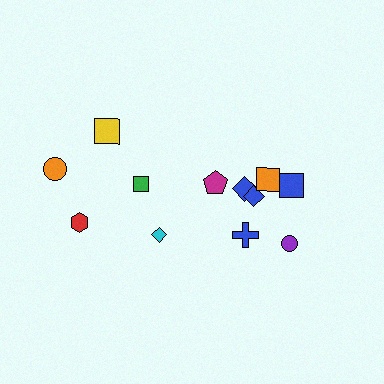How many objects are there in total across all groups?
There are 12 objects.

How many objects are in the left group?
There are 5 objects.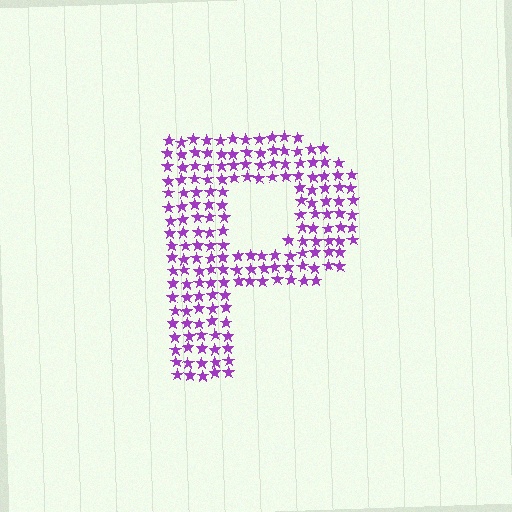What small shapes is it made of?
It is made of small stars.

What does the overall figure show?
The overall figure shows the letter P.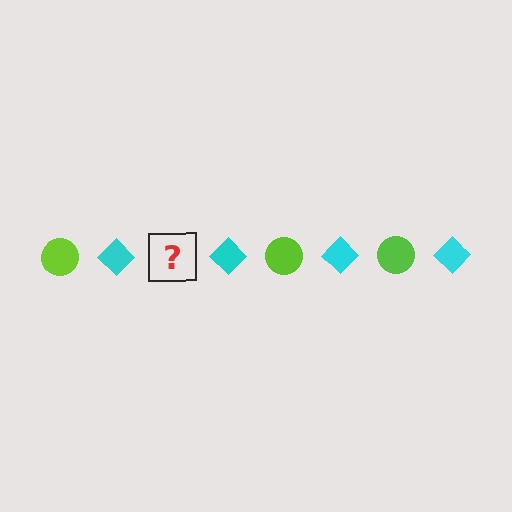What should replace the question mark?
The question mark should be replaced with a lime circle.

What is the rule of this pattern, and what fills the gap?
The rule is that the pattern alternates between lime circle and cyan diamond. The gap should be filled with a lime circle.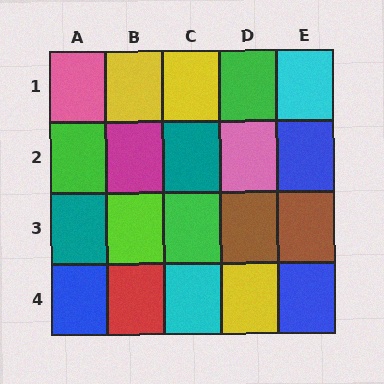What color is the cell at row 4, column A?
Blue.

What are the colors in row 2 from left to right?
Green, magenta, teal, pink, blue.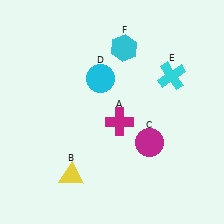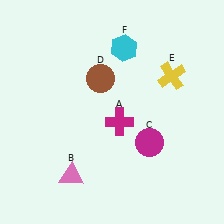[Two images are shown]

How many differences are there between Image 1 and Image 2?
There are 3 differences between the two images.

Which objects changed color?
B changed from yellow to pink. D changed from cyan to brown. E changed from cyan to yellow.